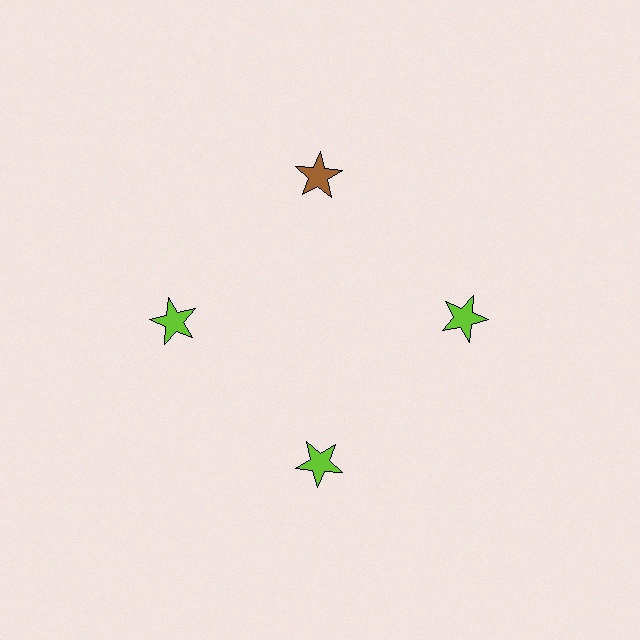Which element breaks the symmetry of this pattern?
The brown star at roughly the 12 o'clock position breaks the symmetry. All other shapes are lime stars.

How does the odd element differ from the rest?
It has a different color: brown instead of lime.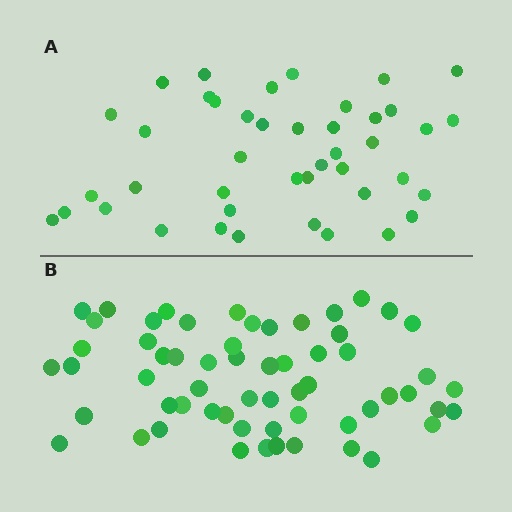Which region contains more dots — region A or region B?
Region B (the bottom region) has more dots.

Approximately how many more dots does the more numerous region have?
Region B has approximately 15 more dots than region A.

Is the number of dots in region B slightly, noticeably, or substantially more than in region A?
Region B has noticeably more, but not dramatically so. The ratio is roughly 1.4 to 1.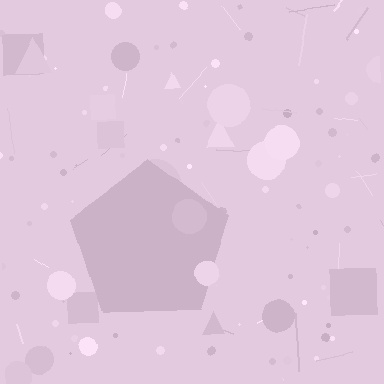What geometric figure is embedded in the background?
A pentagon is embedded in the background.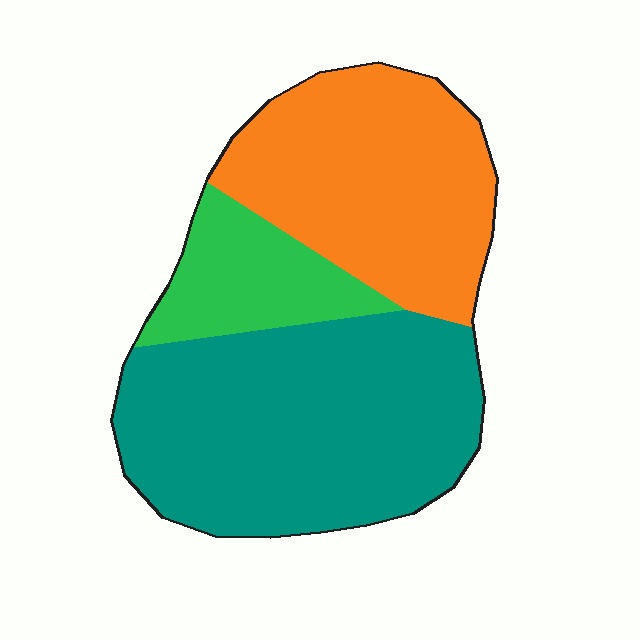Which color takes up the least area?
Green, at roughly 15%.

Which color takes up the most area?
Teal, at roughly 50%.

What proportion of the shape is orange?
Orange takes up between a quarter and a half of the shape.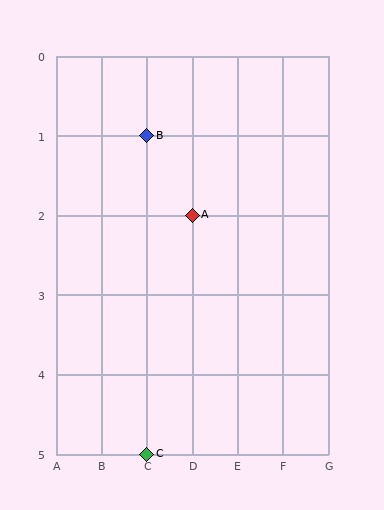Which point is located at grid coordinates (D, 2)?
Point A is at (D, 2).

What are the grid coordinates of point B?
Point B is at grid coordinates (C, 1).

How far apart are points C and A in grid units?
Points C and A are 1 column and 3 rows apart (about 3.2 grid units diagonally).